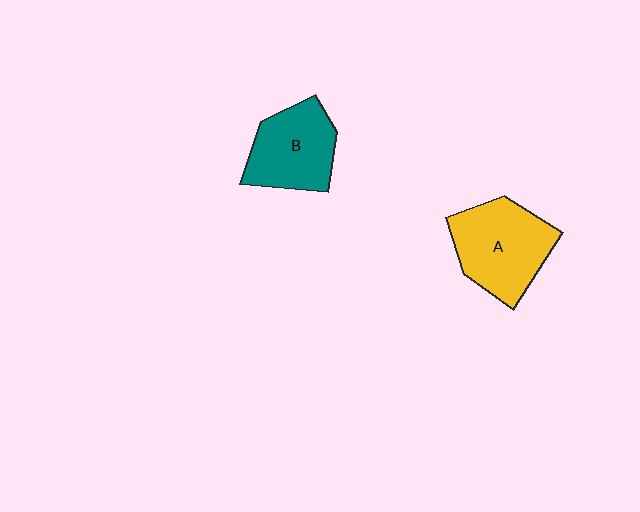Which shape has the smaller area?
Shape B (teal).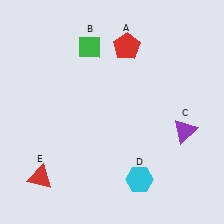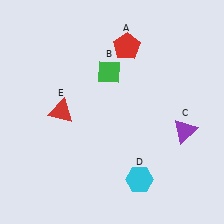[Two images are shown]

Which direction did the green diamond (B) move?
The green diamond (B) moved down.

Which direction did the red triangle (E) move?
The red triangle (E) moved up.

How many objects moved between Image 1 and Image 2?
2 objects moved between the two images.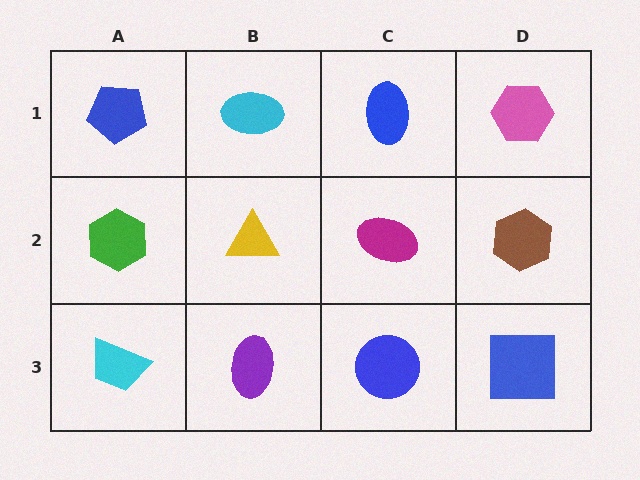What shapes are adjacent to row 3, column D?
A brown hexagon (row 2, column D), a blue circle (row 3, column C).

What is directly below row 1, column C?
A magenta ellipse.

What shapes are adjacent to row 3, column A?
A green hexagon (row 2, column A), a purple ellipse (row 3, column B).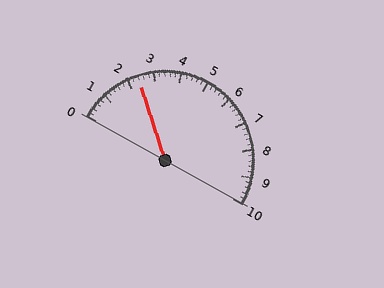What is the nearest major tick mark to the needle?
The nearest major tick mark is 2.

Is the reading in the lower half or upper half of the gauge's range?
The reading is in the lower half of the range (0 to 10).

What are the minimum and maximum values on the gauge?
The gauge ranges from 0 to 10.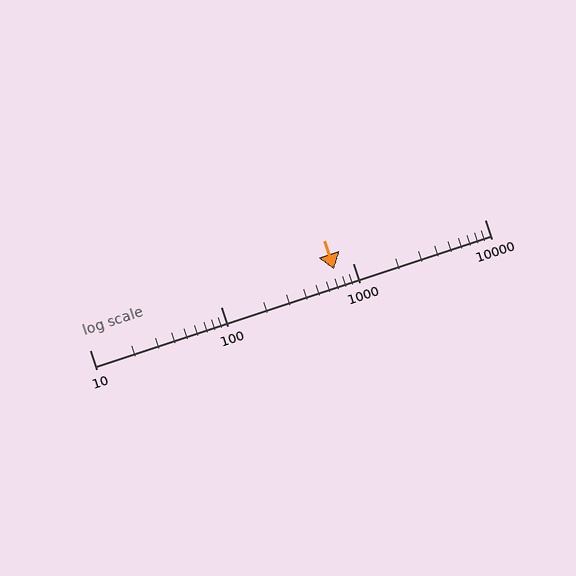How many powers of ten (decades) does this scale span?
The scale spans 3 decades, from 10 to 10000.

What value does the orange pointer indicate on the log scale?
The pointer indicates approximately 720.